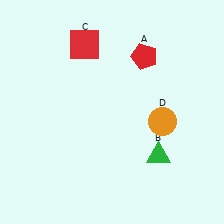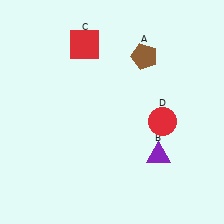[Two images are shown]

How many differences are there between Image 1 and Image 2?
There are 3 differences between the two images.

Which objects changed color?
A changed from red to brown. B changed from green to purple. D changed from orange to red.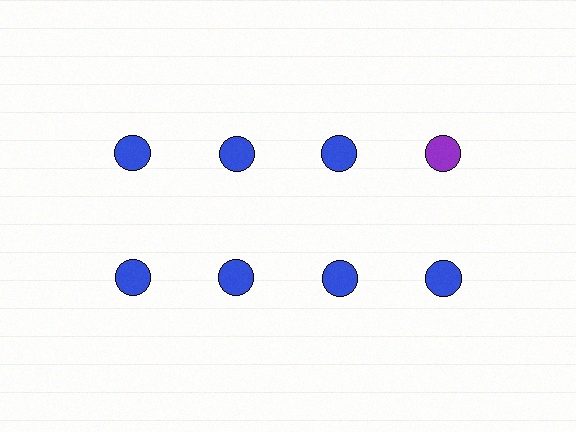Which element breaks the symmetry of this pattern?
The purple circle in the top row, second from right column breaks the symmetry. All other shapes are blue circles.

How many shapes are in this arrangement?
There are 8 shapes arranged in a grid pattern.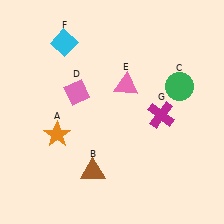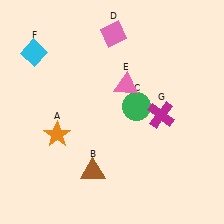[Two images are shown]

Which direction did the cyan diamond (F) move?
The cyan diamond (F) moved left.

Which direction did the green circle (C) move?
The green circle (C) moved left.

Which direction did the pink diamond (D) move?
The pink diamond (D) moved up.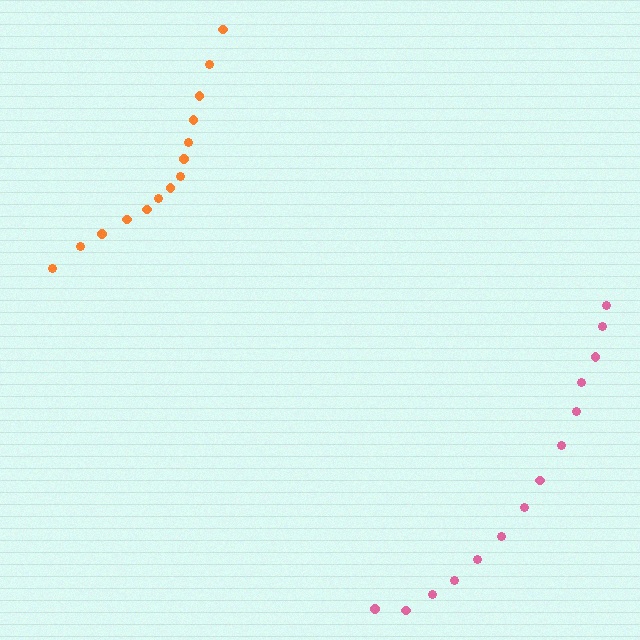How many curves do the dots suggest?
There are 2 distinct paths.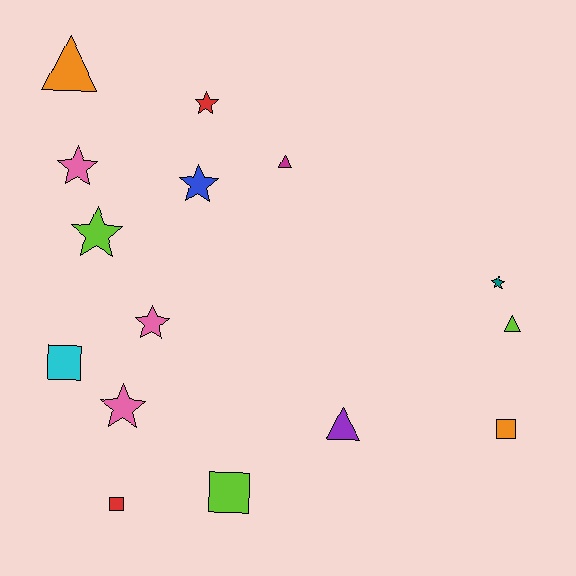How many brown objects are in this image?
There are no brown objects.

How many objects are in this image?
There are 15 objects.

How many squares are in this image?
There are 4 squares.